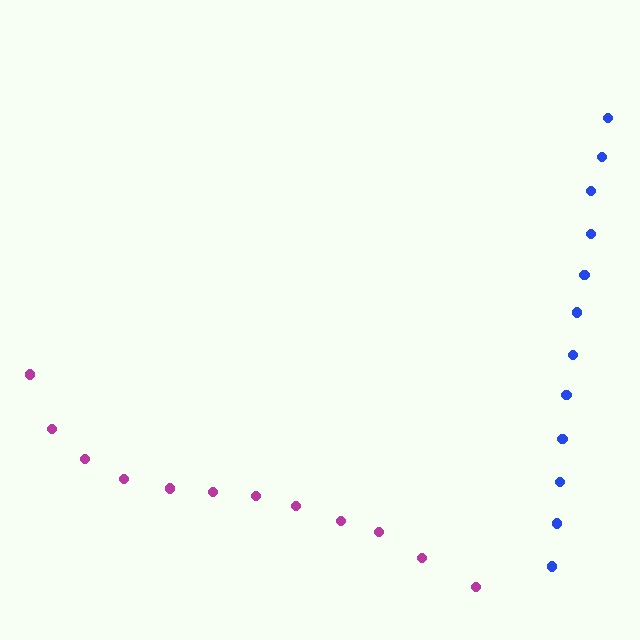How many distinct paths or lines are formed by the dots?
There are 2 distinct paths.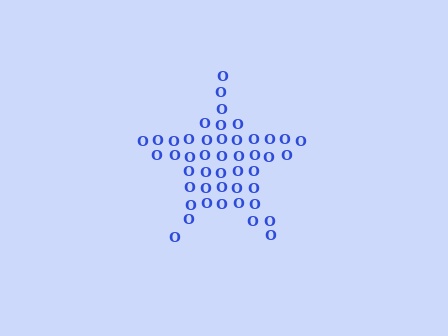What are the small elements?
The small elements are letter O's.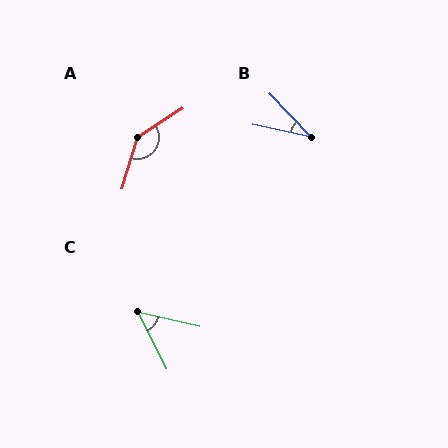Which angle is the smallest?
B, at approximately 35 degrees.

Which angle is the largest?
A, at approximately 140 degrees.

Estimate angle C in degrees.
Approximately 51 degrees.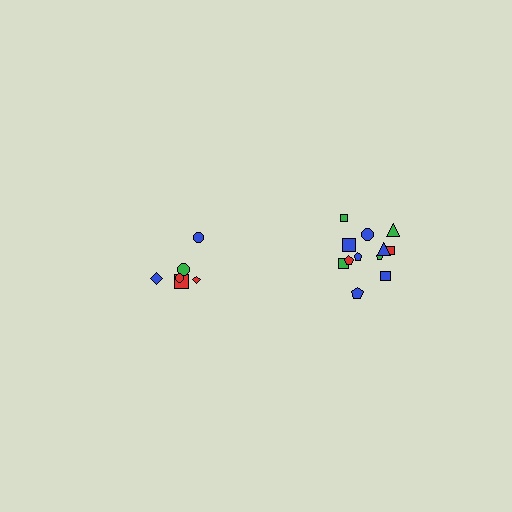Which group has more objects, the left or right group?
The right group.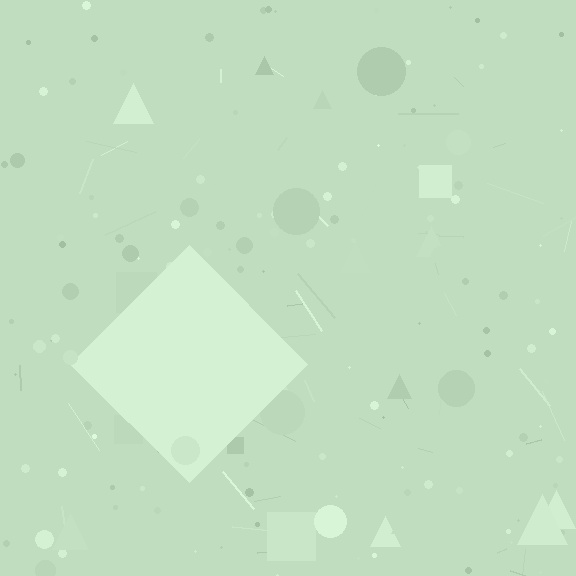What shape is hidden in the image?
A diamond is hidden in the image.